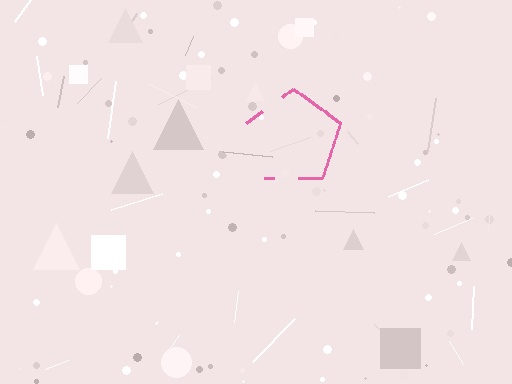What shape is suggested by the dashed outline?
The dashed outline suggests a pentagon.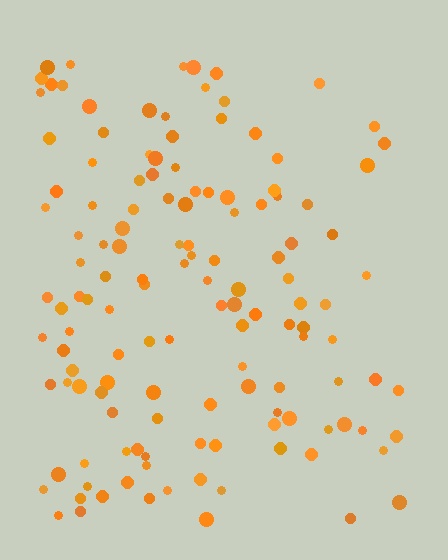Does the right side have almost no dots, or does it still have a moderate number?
Still a moderate number, just noticeably fewer than the left.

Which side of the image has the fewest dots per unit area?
The right.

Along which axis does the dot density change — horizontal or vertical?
Horizontal.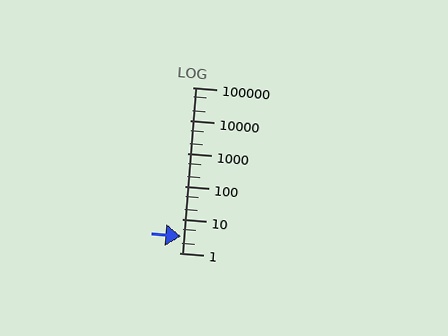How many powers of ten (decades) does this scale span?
The scale spans 5 decades, from 1 to 100000.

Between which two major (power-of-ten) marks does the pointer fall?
The pointer is between 1 and 10.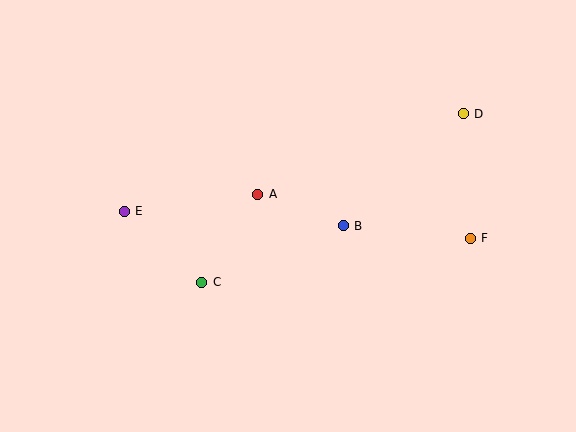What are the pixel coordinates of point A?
Point A is at (258, 194).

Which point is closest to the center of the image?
Point A at (258, 194) is closest to the center.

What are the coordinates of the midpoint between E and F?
The midpoint between E and F is at (297, 225).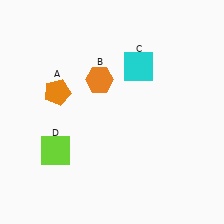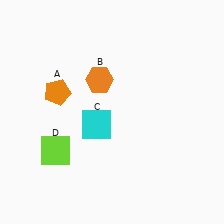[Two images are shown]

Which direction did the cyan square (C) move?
The cyan square (C) moved down.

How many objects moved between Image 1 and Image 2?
1 object moved between the two images.